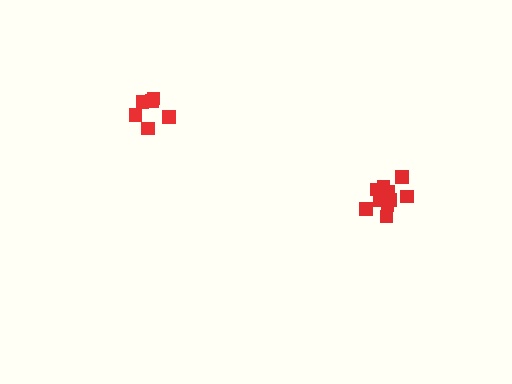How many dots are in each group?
Group 1: 6 dots, Group 2: 12 dots (18 total).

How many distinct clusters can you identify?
There are 2 distinct clusters.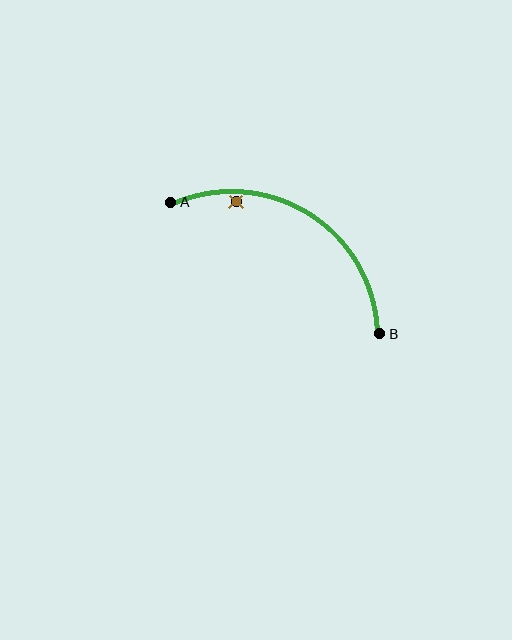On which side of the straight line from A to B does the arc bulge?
The arc bulges above the straight line connecting A and B.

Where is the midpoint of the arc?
The arc midpoint is the point on the curve farthest from the straight line joining A and B. It sits above that line.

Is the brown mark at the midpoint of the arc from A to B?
No — the brown mark does not lie on the arc at all. It sits slightly inside the curve.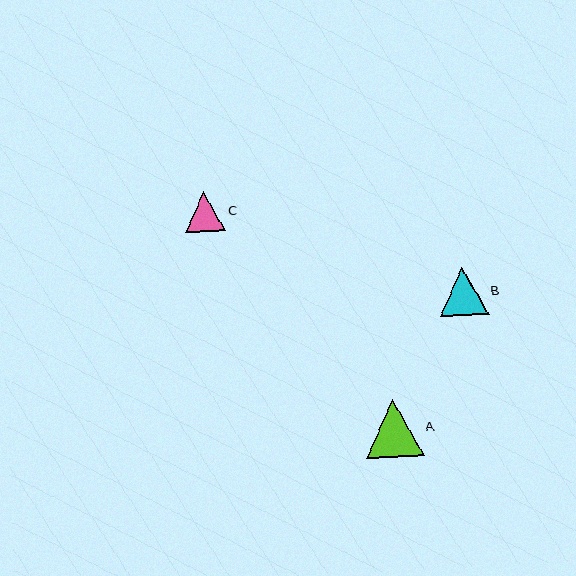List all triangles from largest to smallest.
From largest to smallest: A, B, C.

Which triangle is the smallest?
Triangle C is the smallest with a size of approximately 40 pixels.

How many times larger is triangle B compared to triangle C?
Triangle B is approximately 1.2 times the size of triangle C.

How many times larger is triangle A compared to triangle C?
Triangle A is approximately 1.4 times the size of triangle C.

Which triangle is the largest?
Triangle A is the largest with a size of approximately 58 pixels.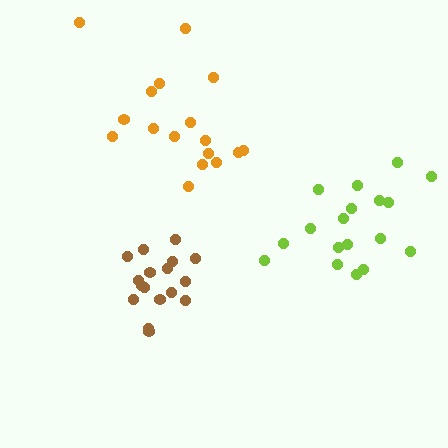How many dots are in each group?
Group 1: 17 dots, Group 2: 18 dots, Group 3: 17 dots (52 total).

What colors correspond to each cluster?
The clusters are colored: orange, lime, brown.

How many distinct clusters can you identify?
There are 3 distinct clusters.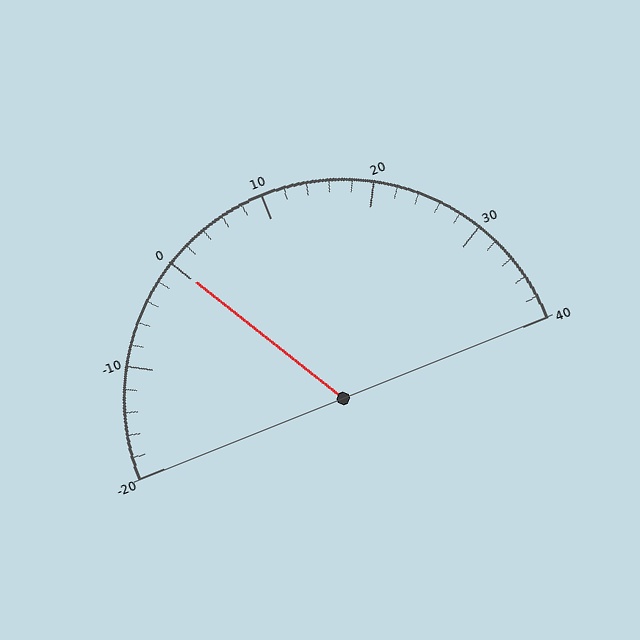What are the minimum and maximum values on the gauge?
The gauge ranges from -20 to 40.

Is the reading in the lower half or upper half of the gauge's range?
The reading is in the lower half of the range (-20 to 40).